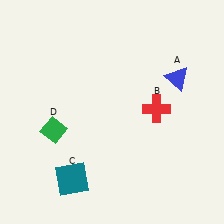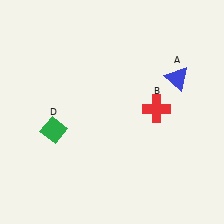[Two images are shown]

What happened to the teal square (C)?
The teal square (C) was removed in Image 2. It was in the bottom-left area of Image 1.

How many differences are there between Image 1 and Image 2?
There is 1 difference between the two images.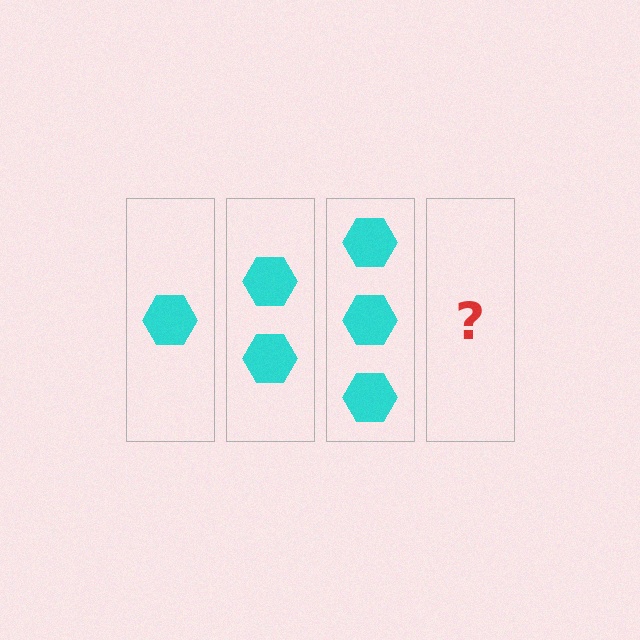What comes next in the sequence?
The next element should be 4 hexagons.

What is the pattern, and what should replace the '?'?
The pattern is that each step adds one more hexagon. The '?' should be 4 hexagons.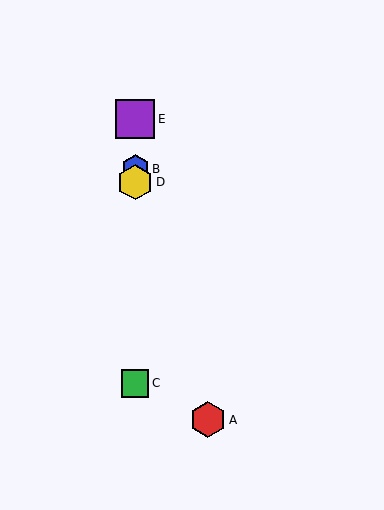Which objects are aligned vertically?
Objects B, C, D, E are aligned vertically.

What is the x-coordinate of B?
Object B is at x≈135.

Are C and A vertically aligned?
No, C is at x≈135 and A is at x≈208.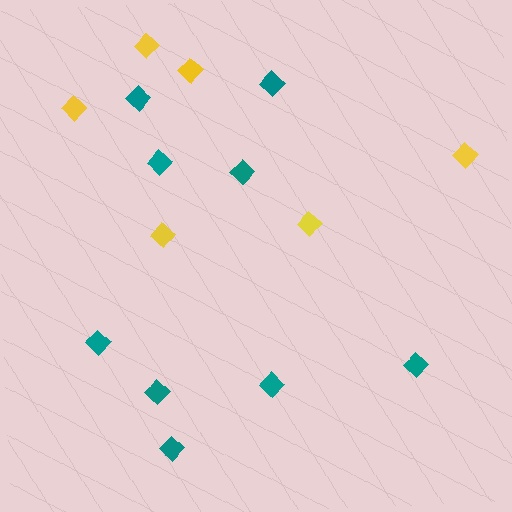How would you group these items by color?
There are 2 groups: one group of teal diamonds (9) and one group of yellow diamonds (6).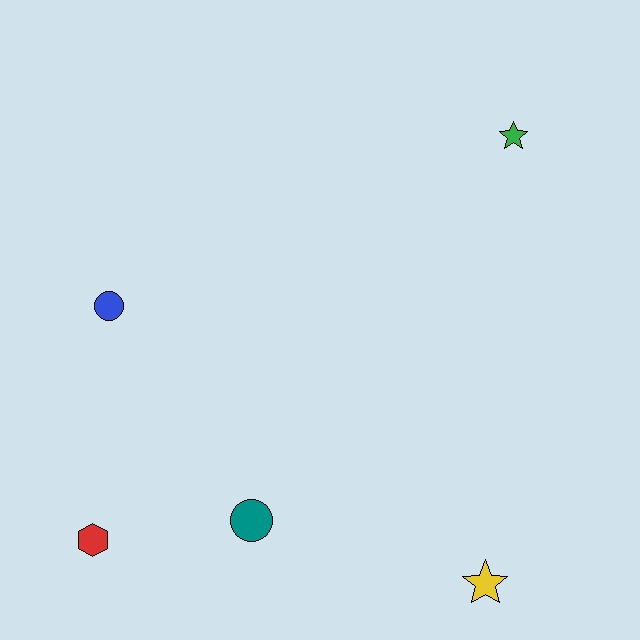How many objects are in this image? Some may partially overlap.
There are 5 objects.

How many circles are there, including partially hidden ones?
There are 2 circles.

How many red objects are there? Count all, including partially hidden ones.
There is 1 red object.